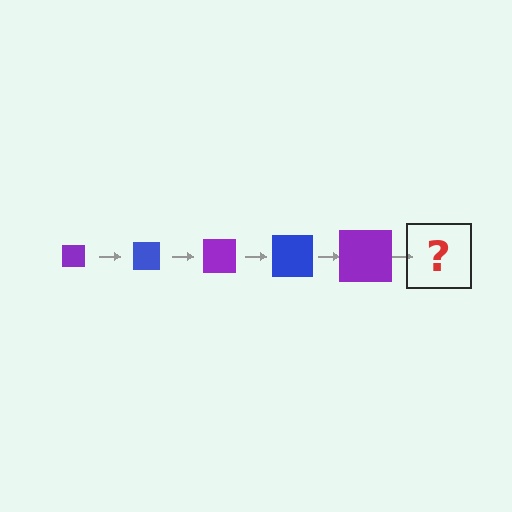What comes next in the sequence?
The next element should be a blue square, larger than the previous one.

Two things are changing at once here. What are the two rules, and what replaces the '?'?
The two rules are that the square grows larger each step and the color cycles through purple and blue. The '?' should be a blue square, larger than the previous one.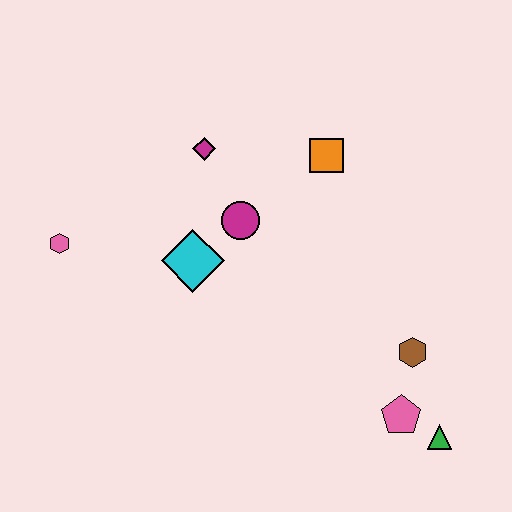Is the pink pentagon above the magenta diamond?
No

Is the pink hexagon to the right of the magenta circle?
No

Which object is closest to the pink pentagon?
The green triangle is closest to the pink pentagon.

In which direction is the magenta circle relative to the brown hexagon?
The magenta circle is to the left of the brown hexagon.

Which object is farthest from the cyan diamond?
The green triangle is farthest from the cyan diamond.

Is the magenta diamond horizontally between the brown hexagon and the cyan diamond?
Yes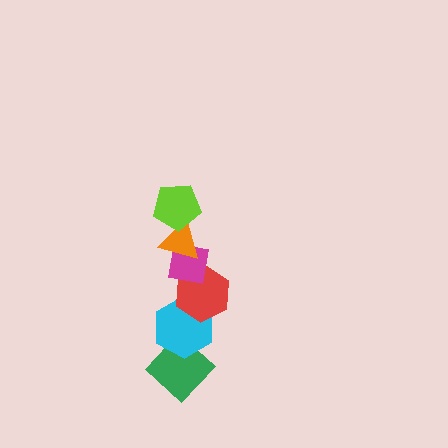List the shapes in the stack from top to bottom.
From top to bottom: the lime pentagon, the orange triangle, the magenta square, the red hexagon, the cyan hexagon, the green diamond.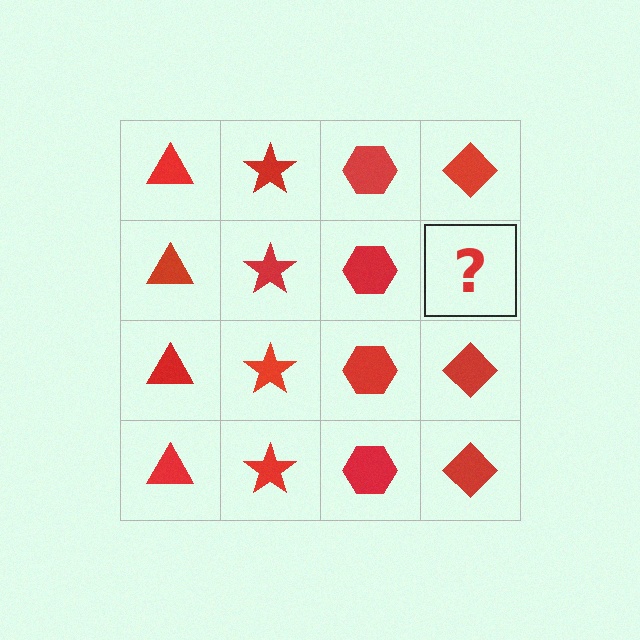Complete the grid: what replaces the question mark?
The question mark should be replaced with a red diamond.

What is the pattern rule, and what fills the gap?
The rule is that each column has a consistent shape. The gap should be filled with a red diamond.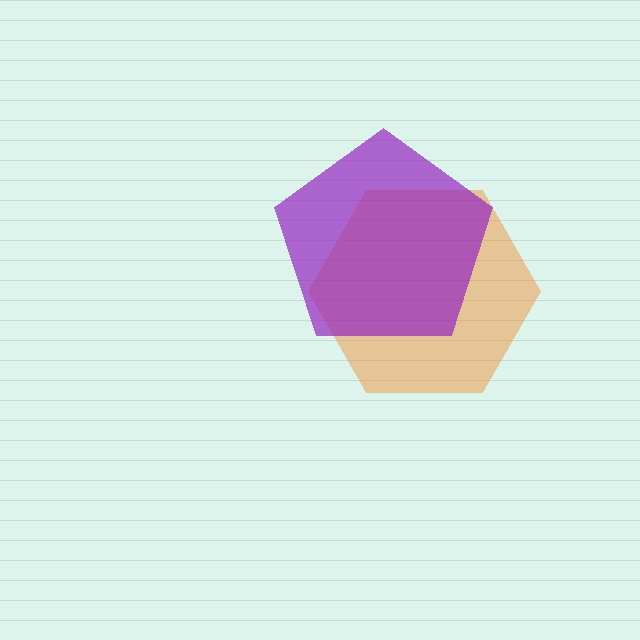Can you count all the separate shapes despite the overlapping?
Yes, there are 2 separate shapes.